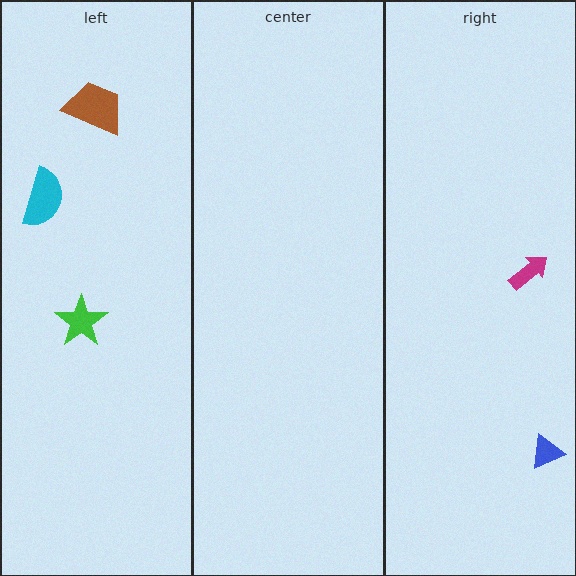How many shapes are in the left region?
3.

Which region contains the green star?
The left region.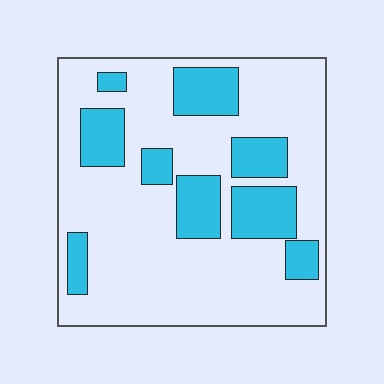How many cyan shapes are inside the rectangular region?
9.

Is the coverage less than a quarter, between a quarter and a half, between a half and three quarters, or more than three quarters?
Between a quarter and a half.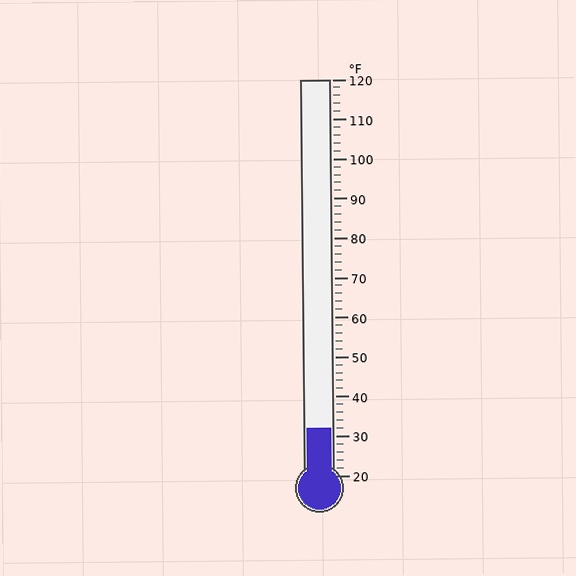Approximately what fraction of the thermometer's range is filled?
The thermometer is filled to approximately 10% of its range.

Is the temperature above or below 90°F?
The temperature is below 90°F.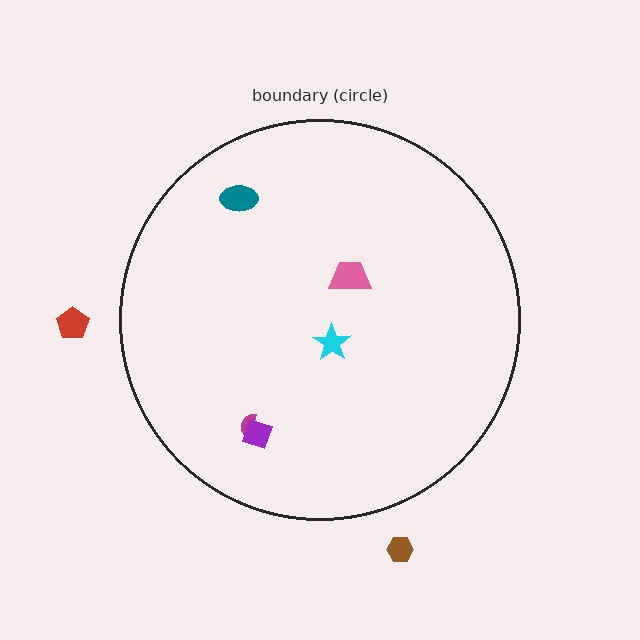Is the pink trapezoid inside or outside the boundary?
Inside.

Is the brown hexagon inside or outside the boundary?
Outside.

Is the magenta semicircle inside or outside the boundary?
Inside.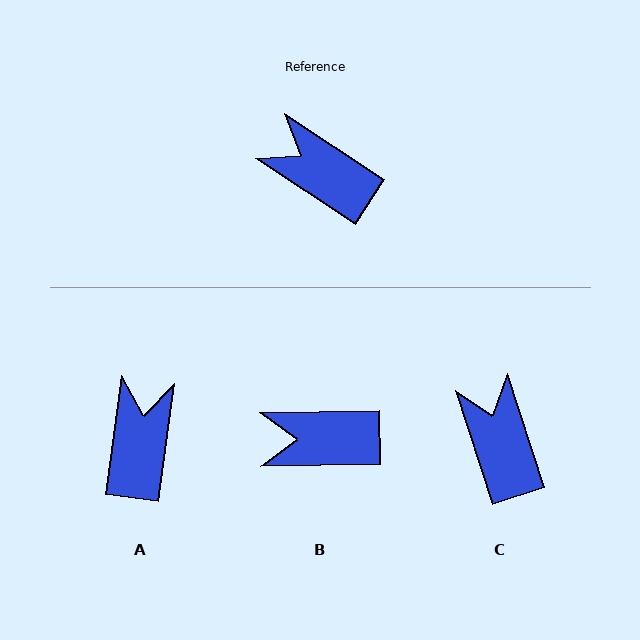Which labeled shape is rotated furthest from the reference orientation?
A, about 64 degrees away.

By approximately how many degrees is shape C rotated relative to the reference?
Approximately 38 degrees clockwise.